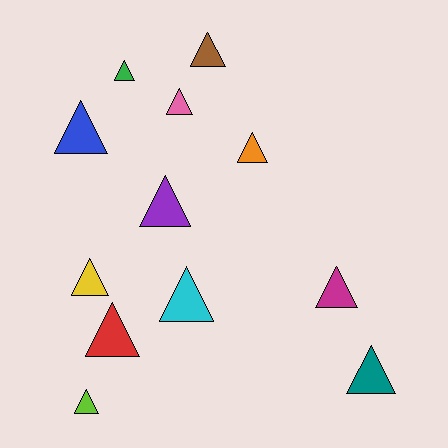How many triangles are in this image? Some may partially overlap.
There are 12 triangles.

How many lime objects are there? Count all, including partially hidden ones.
There is 1 lime object.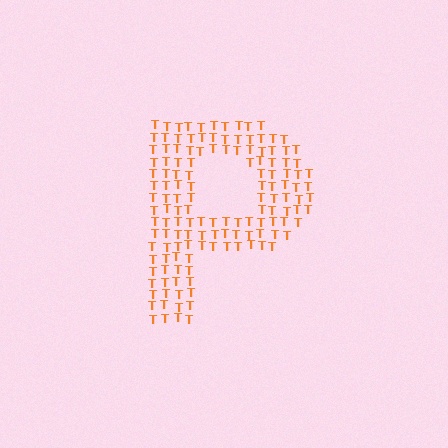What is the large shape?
The large shape is the letter P.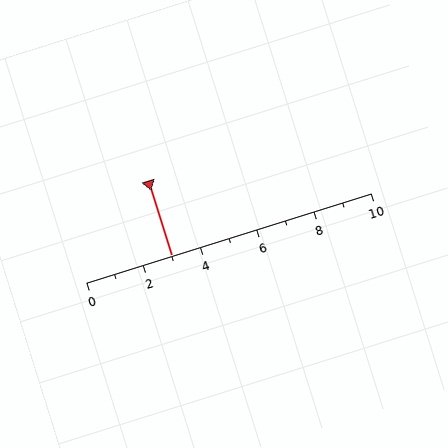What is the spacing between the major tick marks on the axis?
The major ticks are spaced 2 apart.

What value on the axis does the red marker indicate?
The marker indicates approximately 3.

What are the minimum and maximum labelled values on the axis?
The axis runs from 0 to 10.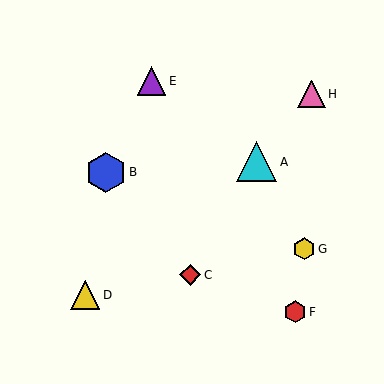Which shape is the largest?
The blue hexagon (labeled B) is the largest.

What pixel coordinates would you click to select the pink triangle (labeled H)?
Click at (311, 94) to select the pink triangle H.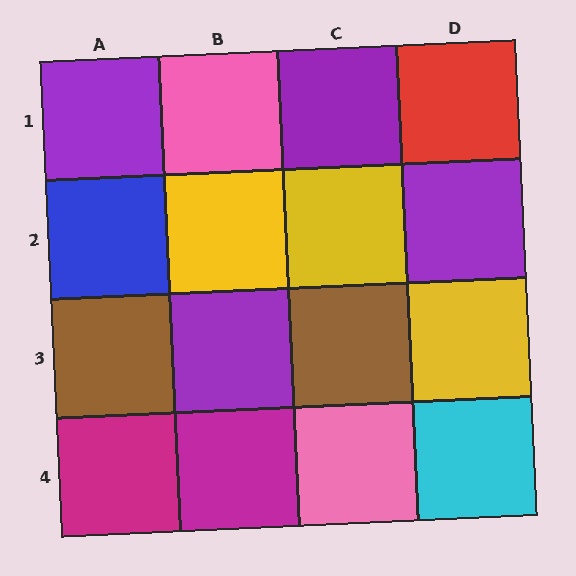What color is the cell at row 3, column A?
Brown.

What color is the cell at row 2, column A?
Blue.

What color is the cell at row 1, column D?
Red.